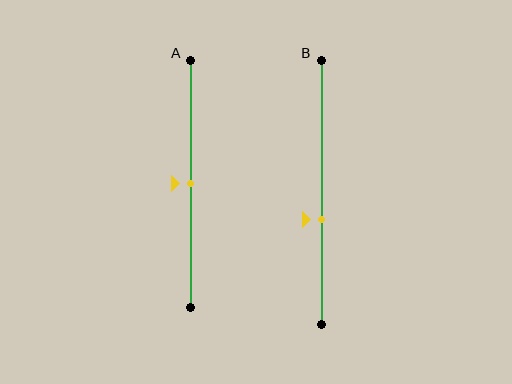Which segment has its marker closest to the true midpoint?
Segment A has its marker closest to the true midpoint.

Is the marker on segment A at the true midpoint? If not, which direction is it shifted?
Yes, the marker on segment A is at the true midpoint.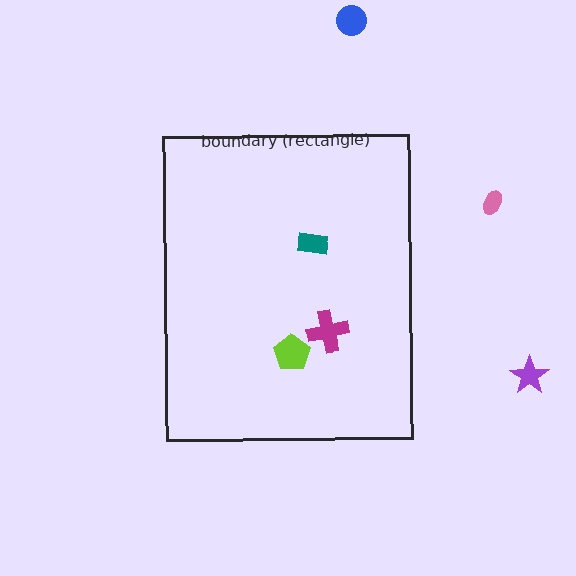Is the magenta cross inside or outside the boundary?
Inside.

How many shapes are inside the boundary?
3 inside, 3 outside.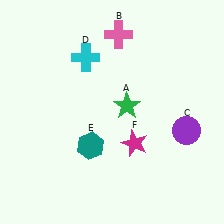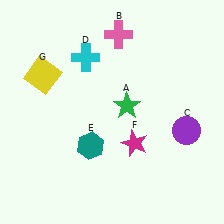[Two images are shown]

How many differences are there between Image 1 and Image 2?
There is 1 difference between the two images.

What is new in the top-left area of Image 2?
A yellow square (G) was added in the top-left area of Image 2.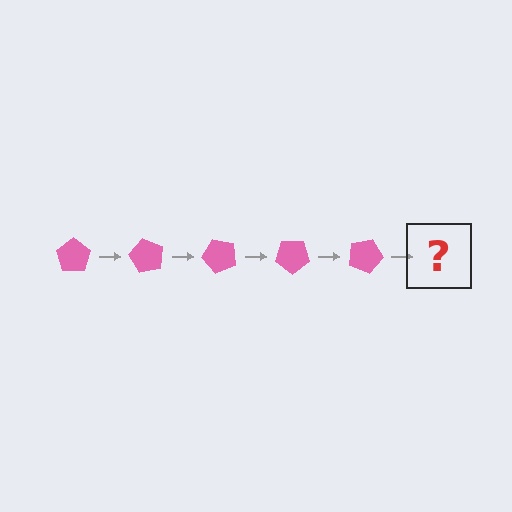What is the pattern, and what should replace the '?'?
The pattern is that the pentagon rotates 60 degrees each step. The '?' should be a pink pentagon rotated 300 degrees.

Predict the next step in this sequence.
The next step is a pink pentagon rotated 300 degrees.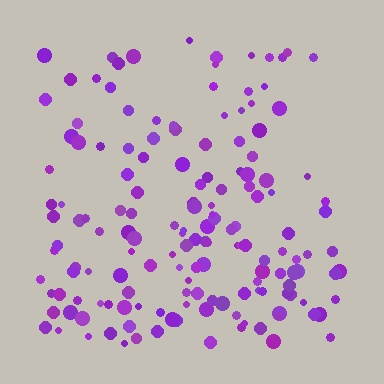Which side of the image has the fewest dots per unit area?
The top.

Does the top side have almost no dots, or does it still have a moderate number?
Still a moderate number, just noticeably fewer than the bottom.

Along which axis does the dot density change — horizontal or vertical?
Vertical.